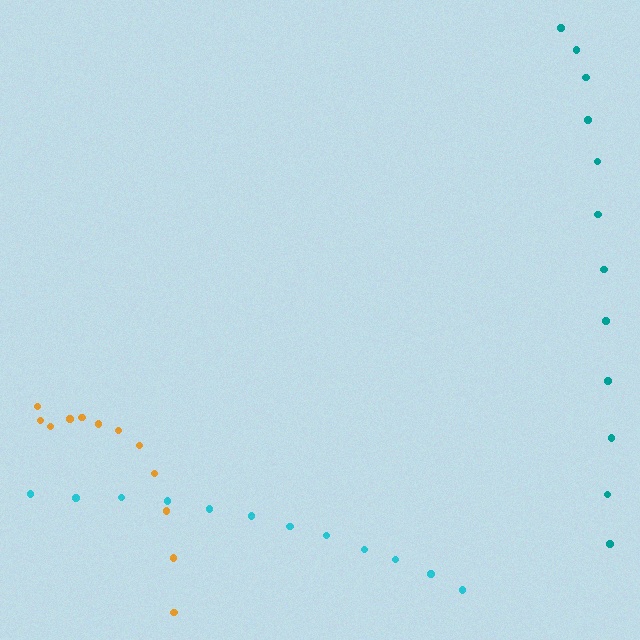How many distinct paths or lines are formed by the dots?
There are 3 distinct paths.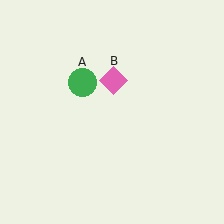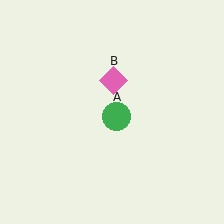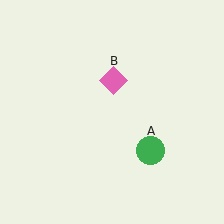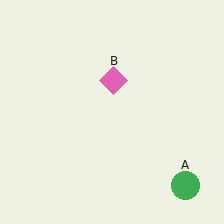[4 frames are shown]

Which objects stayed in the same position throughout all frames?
Pink diamond (object B) remained stationary.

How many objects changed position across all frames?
1 object changed position: green circle (object A).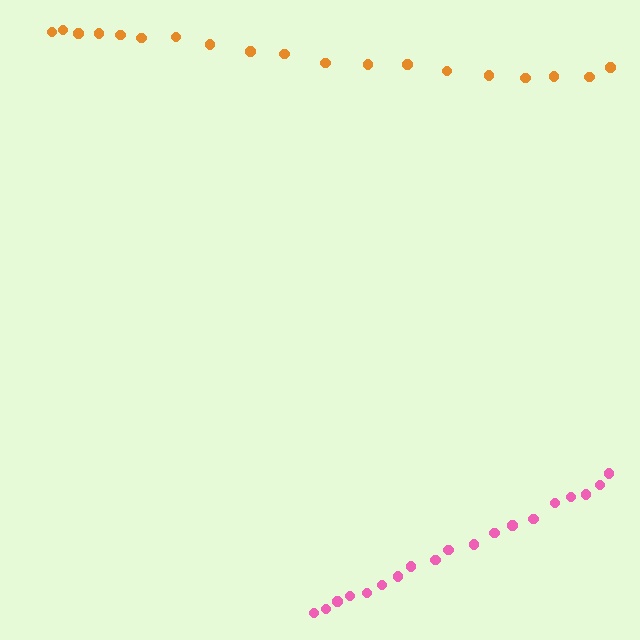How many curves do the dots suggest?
There are 2 distinct paths.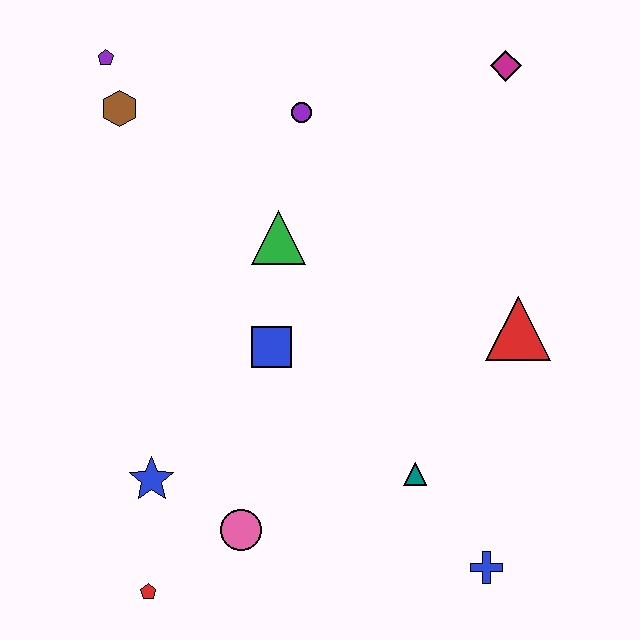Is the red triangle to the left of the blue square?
No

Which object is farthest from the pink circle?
The magenta diamond is farthest from the pink circle.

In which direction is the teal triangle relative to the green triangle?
The teal triangle is below the green triangle.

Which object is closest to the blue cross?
The teal triangle is closest to the blue cross.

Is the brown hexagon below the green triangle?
No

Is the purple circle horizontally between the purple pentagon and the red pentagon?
No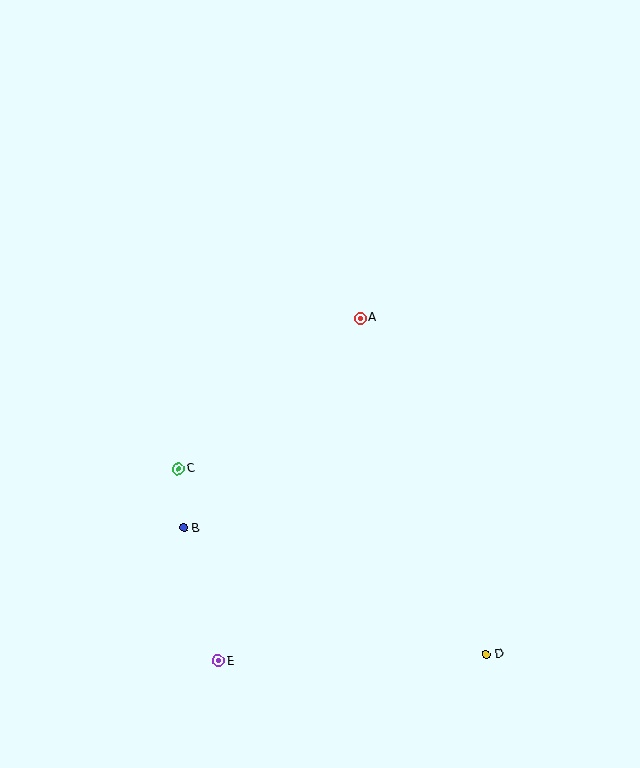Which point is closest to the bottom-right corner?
Point D is closest to the bottom-right corner.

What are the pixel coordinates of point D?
Point D is at (486, 654).